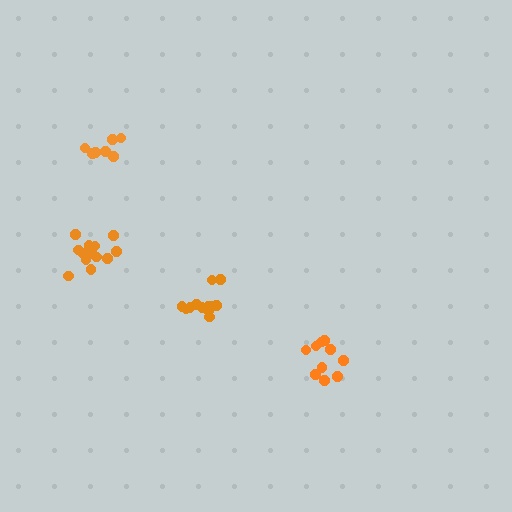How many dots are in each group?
Group 1: 10 dots, Group 2: 14 dots, Group 3: 12 dots, Group 4: 8 dots (44 total).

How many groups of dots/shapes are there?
There are 4 groups.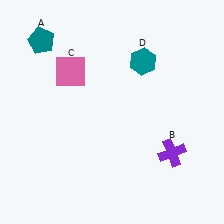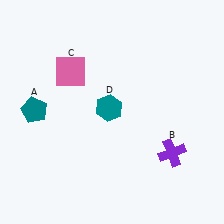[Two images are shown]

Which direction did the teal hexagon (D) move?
The teal hexagon (D) moved down.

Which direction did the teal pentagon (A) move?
The teal pentagon (A) moved down.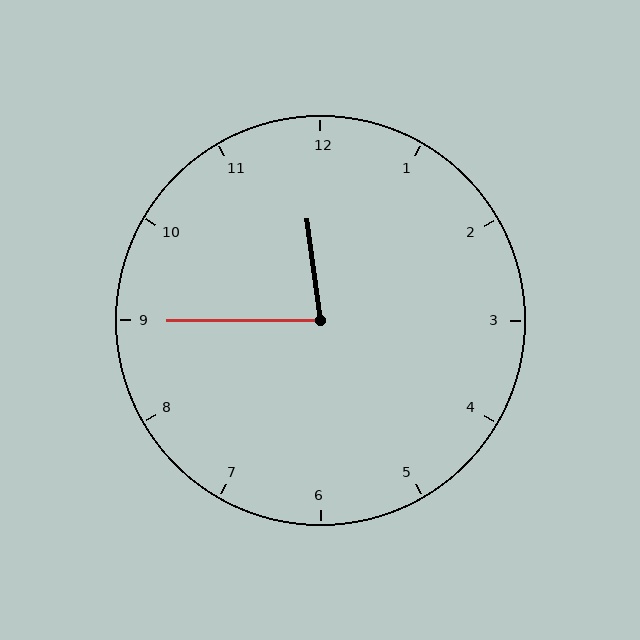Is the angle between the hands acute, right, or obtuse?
It is acute.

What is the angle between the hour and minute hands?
Approximately 82 degrees.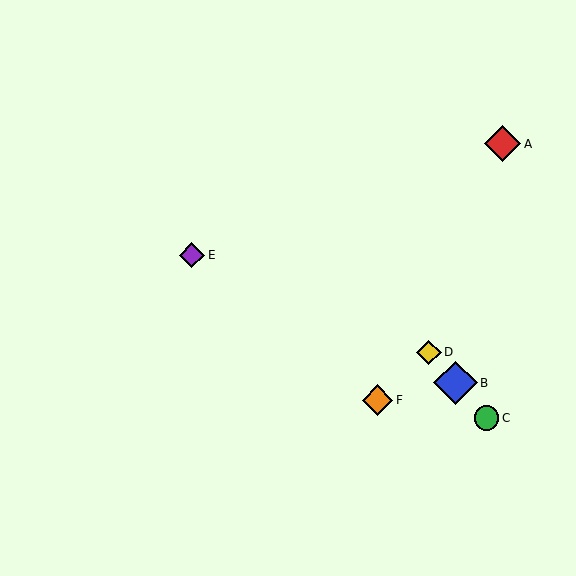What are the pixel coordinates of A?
Object A is at (503, 144).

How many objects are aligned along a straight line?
3 objects (B, C, D) are aligned along a straight line.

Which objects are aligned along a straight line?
Objects B, C, D are aligned along a straight line.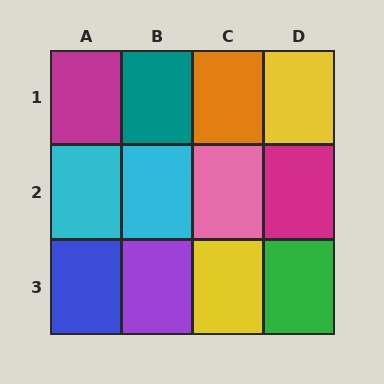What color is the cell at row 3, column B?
Purple.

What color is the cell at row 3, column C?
Yellow.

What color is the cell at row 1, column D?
Yellow.